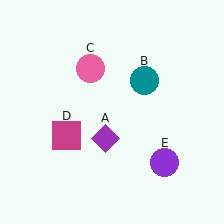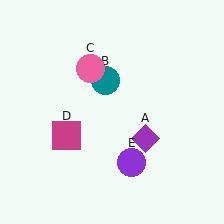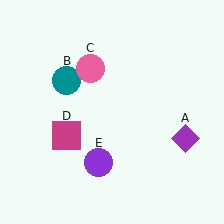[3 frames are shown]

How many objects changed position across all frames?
3 objects changed position: purple diamond (object A), teal circle (object B), purple circle (object E).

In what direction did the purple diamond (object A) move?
The purple diamond (object A) moved right.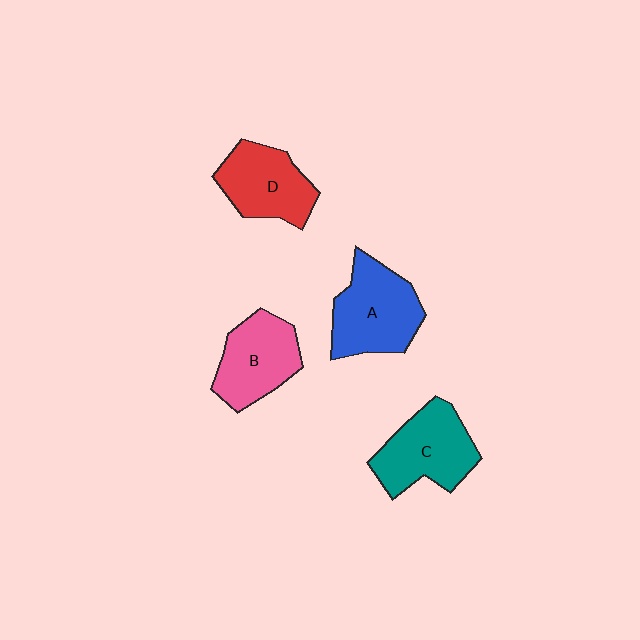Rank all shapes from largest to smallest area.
From largest to smallest: A (blue), C (teal), B (pink), D (red).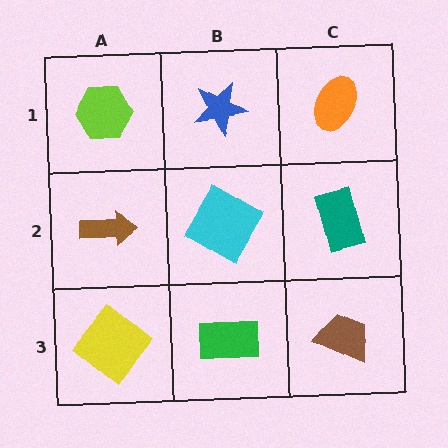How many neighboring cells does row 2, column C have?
3.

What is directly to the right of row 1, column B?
An orange ellipse.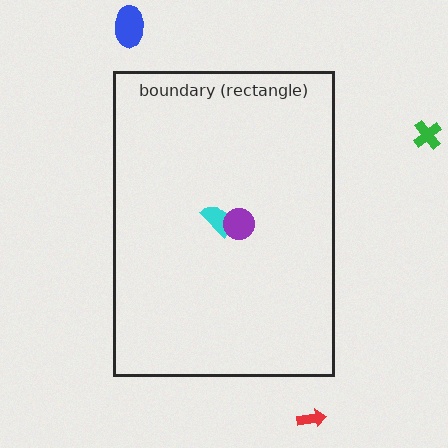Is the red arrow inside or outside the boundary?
Outside.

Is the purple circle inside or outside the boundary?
Inside.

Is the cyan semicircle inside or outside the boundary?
Inside.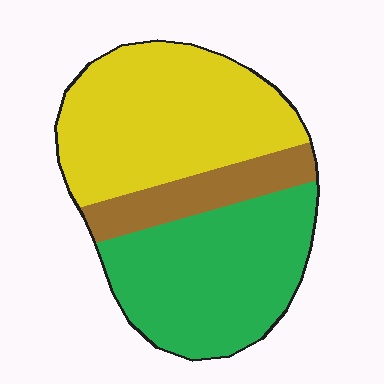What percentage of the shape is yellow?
Yellow covers 45% of the shape.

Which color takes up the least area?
Brown, at roughly 15%.